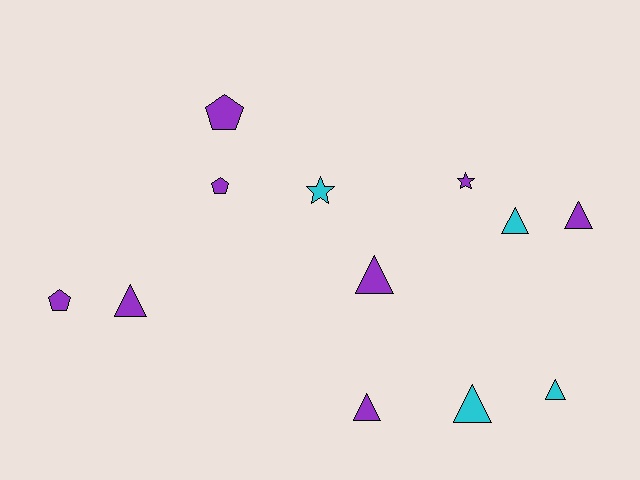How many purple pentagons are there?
There are 3 purple pentagons.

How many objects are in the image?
There are 12 objects.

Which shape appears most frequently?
Triangle, with 7 objects.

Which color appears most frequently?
Purple, with 8 objects.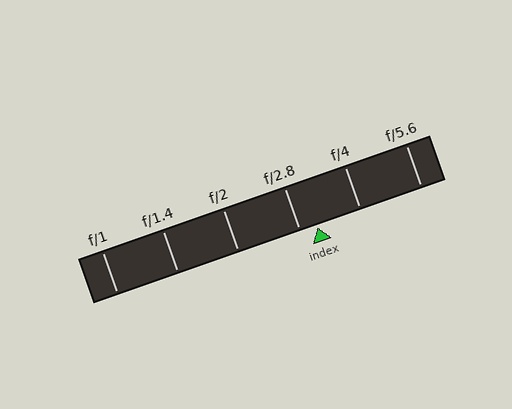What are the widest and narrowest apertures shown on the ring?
The widest aperture shown is f/1 and the narrowest is f/5.6.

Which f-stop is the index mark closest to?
The index mark is closest to f/2.8.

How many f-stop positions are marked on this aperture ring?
There are 6 f-stop positions marked.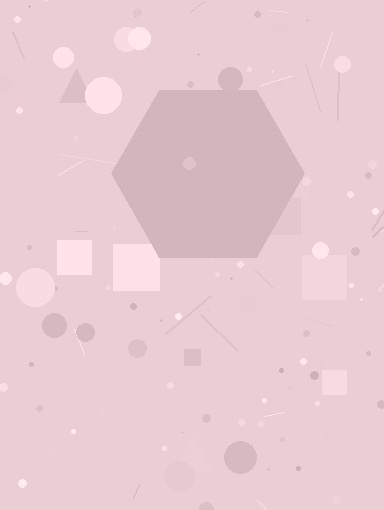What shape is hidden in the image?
A hexagon is hidden in the image.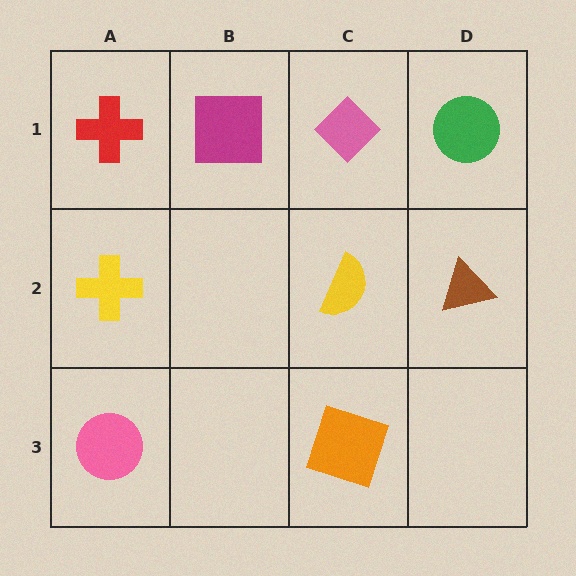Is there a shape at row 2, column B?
No, that cell is empty.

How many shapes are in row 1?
4 shapes.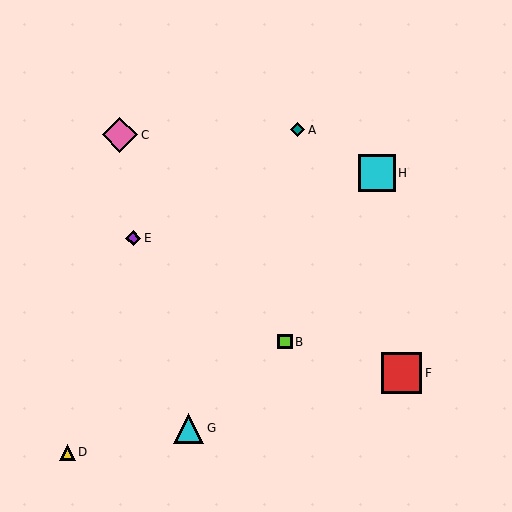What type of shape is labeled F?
Shape F is a red square.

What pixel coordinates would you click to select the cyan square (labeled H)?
Click at (377, 173) to select the cyan square H.